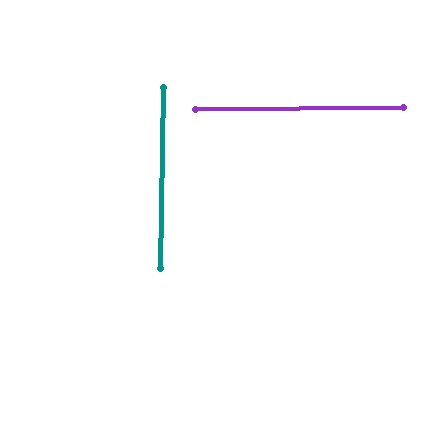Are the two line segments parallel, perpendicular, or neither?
Perpendicular — they meet at approximately 89°.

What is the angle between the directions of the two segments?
Approximately 89 degrees.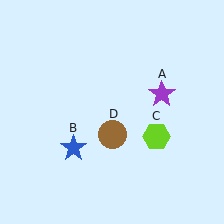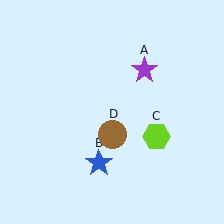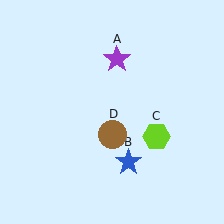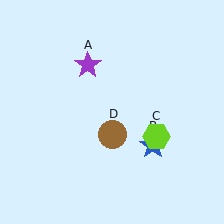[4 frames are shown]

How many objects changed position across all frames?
2 objects changed position: purple star (object A), blue star (object B).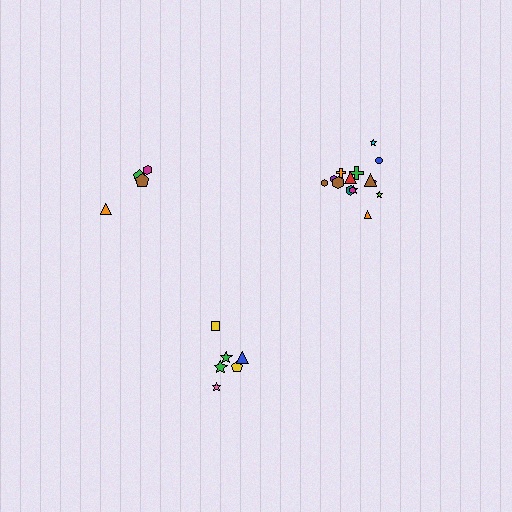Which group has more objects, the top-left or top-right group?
The top-right group.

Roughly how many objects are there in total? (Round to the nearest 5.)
Roughly 25 objects in total.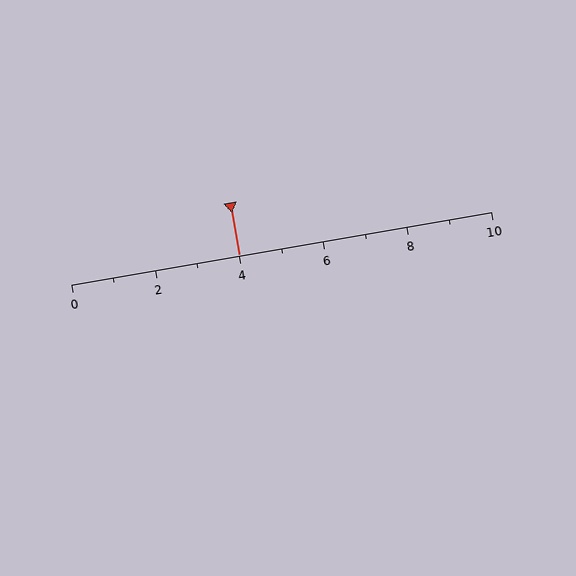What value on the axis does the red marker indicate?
The marker indicates approximately 4.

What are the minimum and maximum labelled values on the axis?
The axis runs from 0 to 10.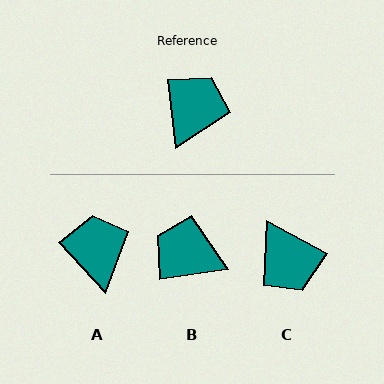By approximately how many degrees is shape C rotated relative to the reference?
Approximately 126 degrees clockwise.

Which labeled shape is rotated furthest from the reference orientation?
C, about 126 degrees away.